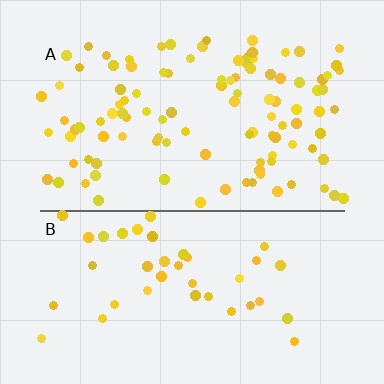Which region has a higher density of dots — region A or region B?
A (the top).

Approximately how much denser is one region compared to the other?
Approximately 2.6× — region A over region B.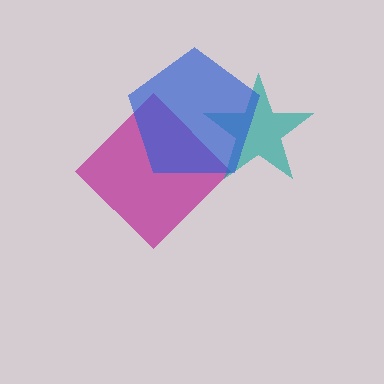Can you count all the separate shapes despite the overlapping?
Yes, there are 3 separate shapes.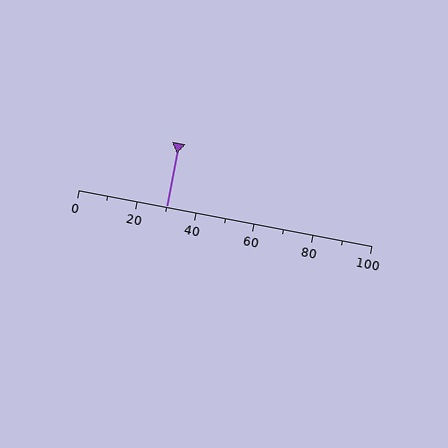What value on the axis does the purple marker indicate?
The marker indicates approximately 30.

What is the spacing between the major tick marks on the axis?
The major ticks are spaced 20 apart.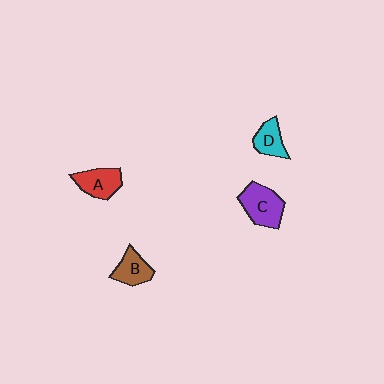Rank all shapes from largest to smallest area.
From largest to smallest: C (purple), A (red), B (brown), D (cyan).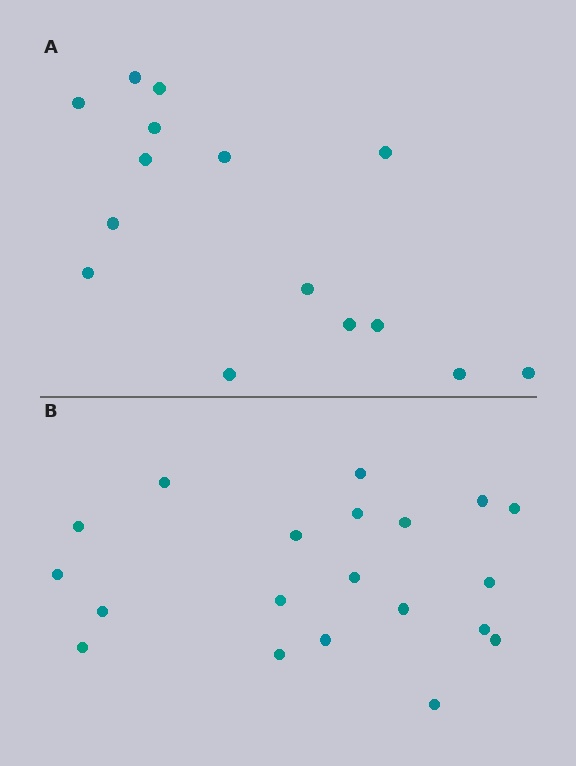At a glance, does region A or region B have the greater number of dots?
Region B (the bottom region) has more dots.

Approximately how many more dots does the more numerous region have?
Region B has about 5 more dots than region A.